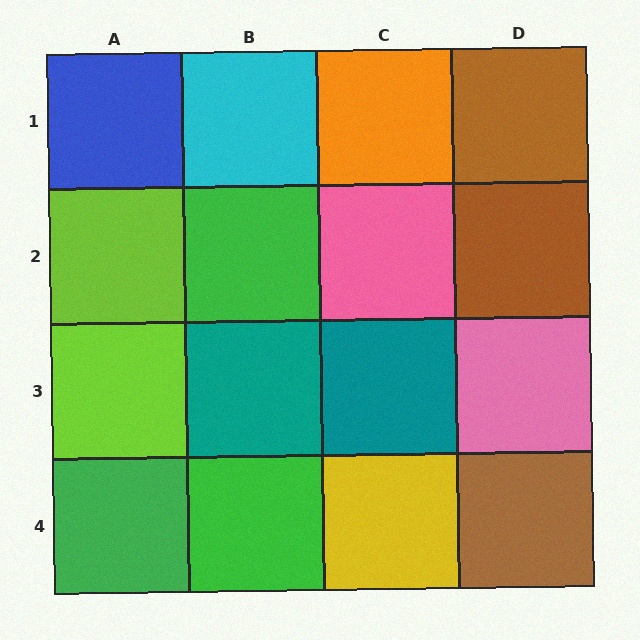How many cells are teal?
2 cells are teal.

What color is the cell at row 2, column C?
Pink.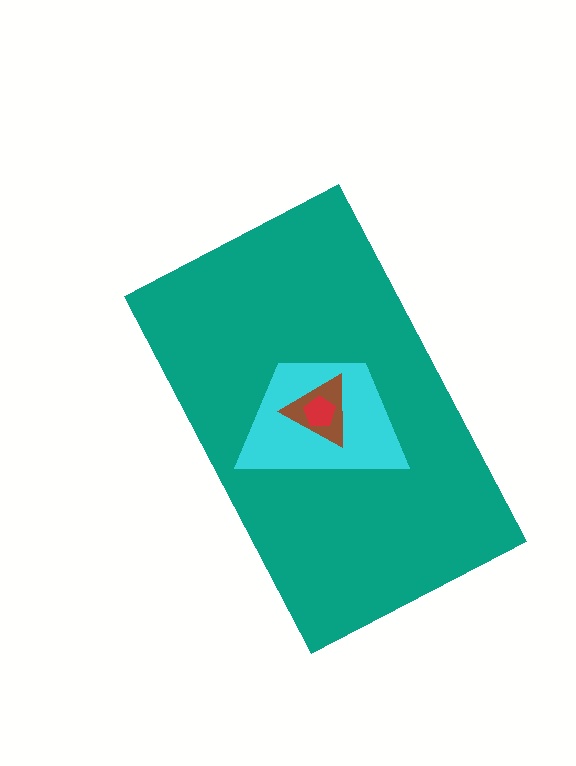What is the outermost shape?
The teal rectangle.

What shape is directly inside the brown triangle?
The red pentagon.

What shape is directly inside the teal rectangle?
The cyan trapezoid.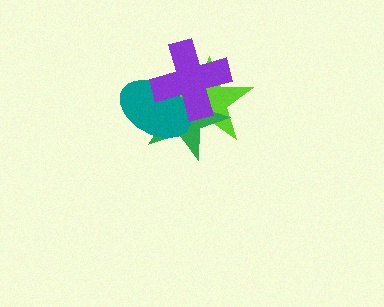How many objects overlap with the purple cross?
3 objects overlap with the purple cross.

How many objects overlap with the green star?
3 objects overlap with the green star.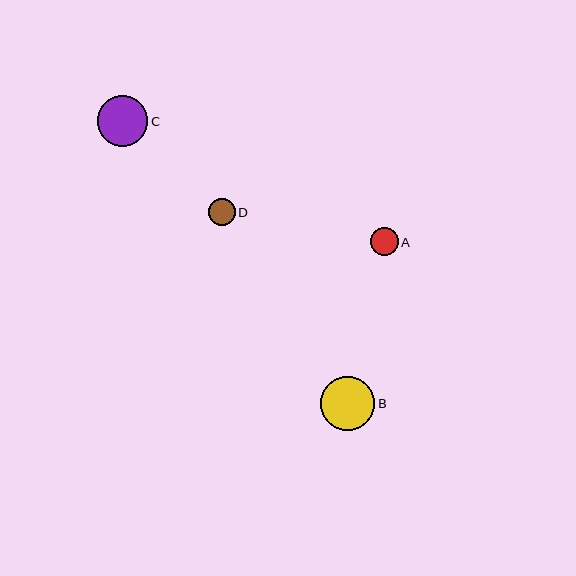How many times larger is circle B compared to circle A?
Circle B is approximately 1.9 times the size of circle A.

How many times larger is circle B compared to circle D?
Circle B is approximately 2.0 times the size of circle D.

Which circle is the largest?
Circle B is the largest with a size of approximately 54 pixels.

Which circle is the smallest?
Circle D is the smallest with a size of approximately 27 pixels.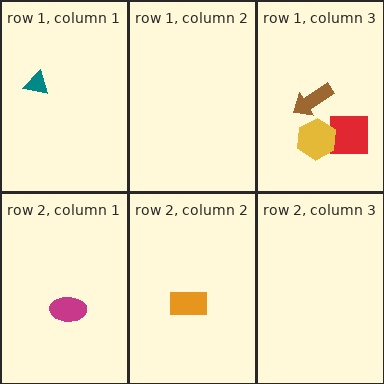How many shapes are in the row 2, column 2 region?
1.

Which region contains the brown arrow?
The row 1, column 3 region.